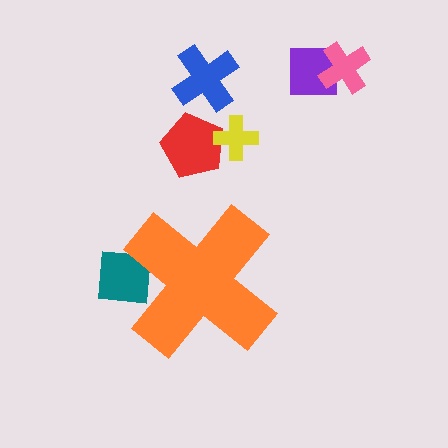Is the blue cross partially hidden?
No, the blue cross is fully visible.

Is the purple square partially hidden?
No, the purple square is fully visible.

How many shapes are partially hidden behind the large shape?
1 shape is partially hidden.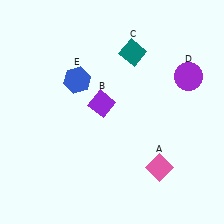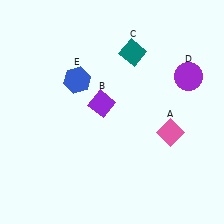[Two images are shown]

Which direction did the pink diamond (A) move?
The pink diamond (A) moved up.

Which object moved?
The pink diamond (A) moved up.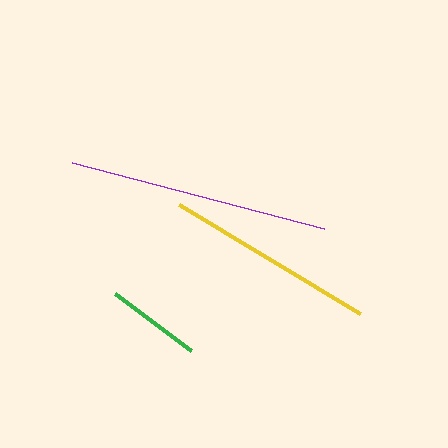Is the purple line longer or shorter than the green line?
The purple line is longer than the green line.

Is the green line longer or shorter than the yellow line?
The yellow line is longer than the green line.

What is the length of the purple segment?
The purple segment is approximately 260 pixels long.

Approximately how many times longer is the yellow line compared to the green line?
The yellow line is approximately 2.2 times the length of the green line.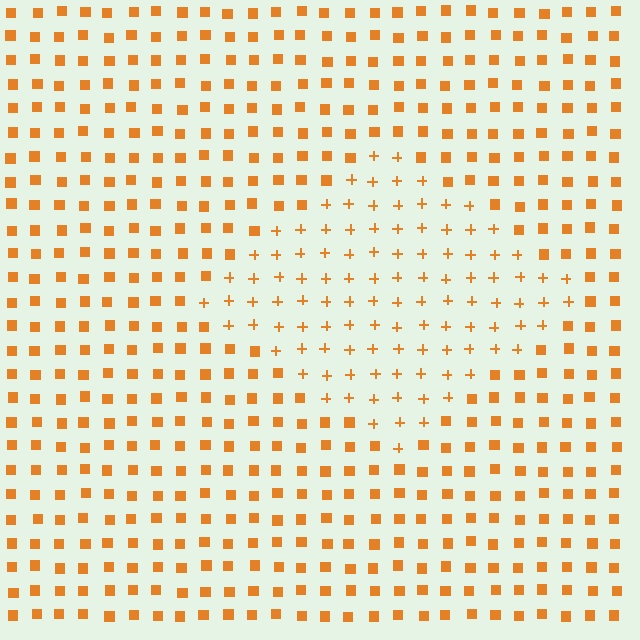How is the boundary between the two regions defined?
The boundary is defined by a change in element shape: plus signs inside vs. squares outside. All elements share the same color and spacing.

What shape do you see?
I see a diamond.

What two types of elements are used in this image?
The image uses plus signs inside the diamond region and squares outside it.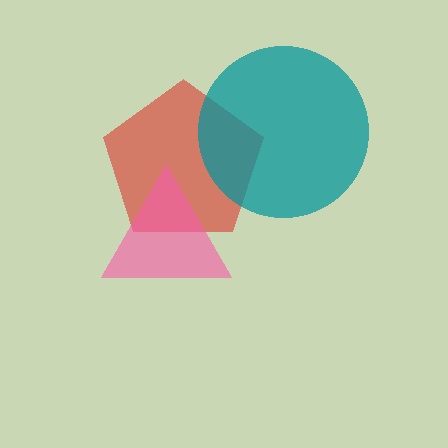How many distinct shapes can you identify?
There are 3 distinct shapes: a red pentagon, a teal circle, a pink triangle.